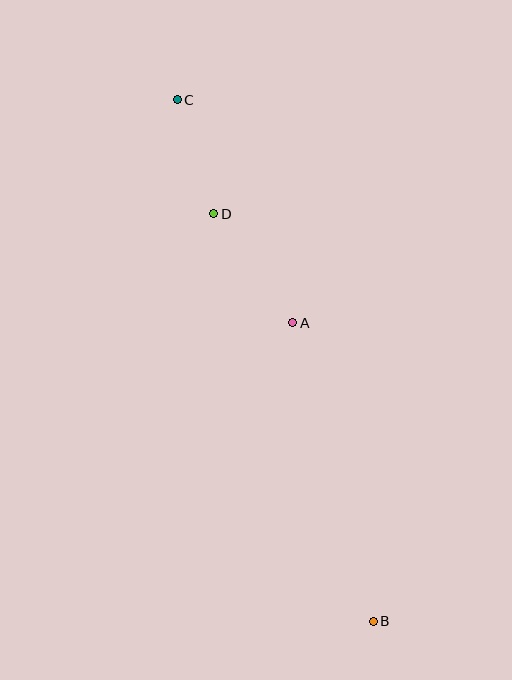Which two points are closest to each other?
Points C and D are closest to each other.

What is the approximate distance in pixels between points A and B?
The distance between A and B is approximately 309 pixels.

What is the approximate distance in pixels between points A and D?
The distance between A and D is approximately 135 pixels.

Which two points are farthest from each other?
Points B and C are farthest from each other.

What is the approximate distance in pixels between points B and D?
The distance between B and D is approximately 437 pixels.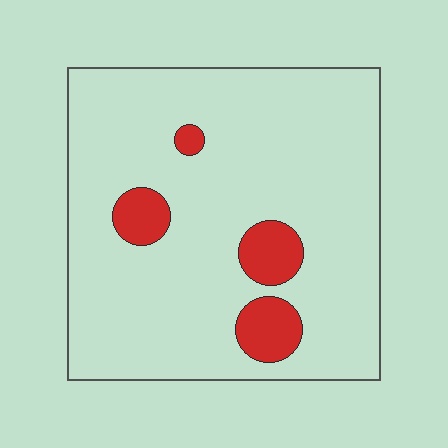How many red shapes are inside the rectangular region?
4.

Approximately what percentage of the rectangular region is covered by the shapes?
Approximately 10%.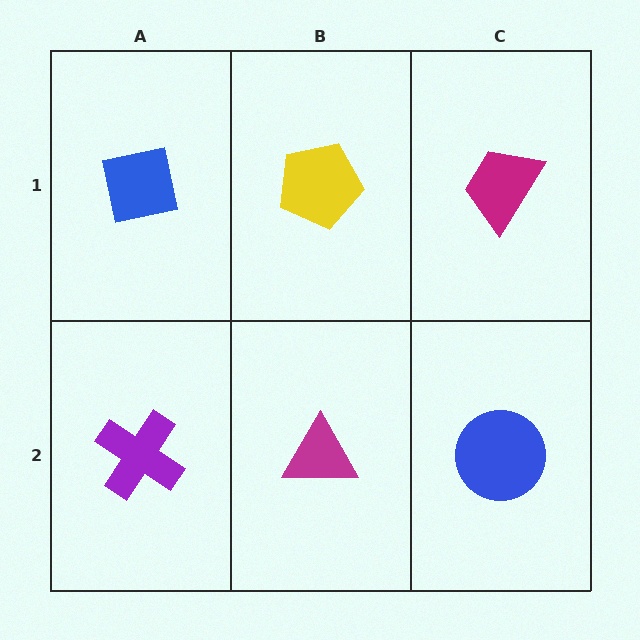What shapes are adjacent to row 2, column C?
A magenta trapezoid (row 1, column C), a magenta triangle (row 2, column B).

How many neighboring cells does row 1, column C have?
2.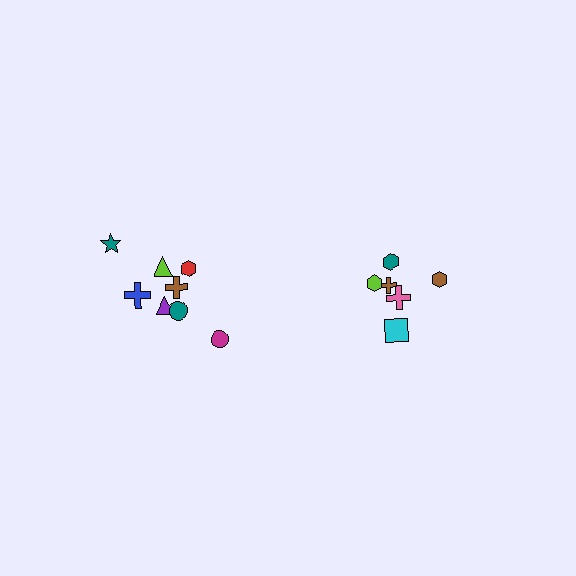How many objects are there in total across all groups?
There are 14 objects.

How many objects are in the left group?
There are 8 objects.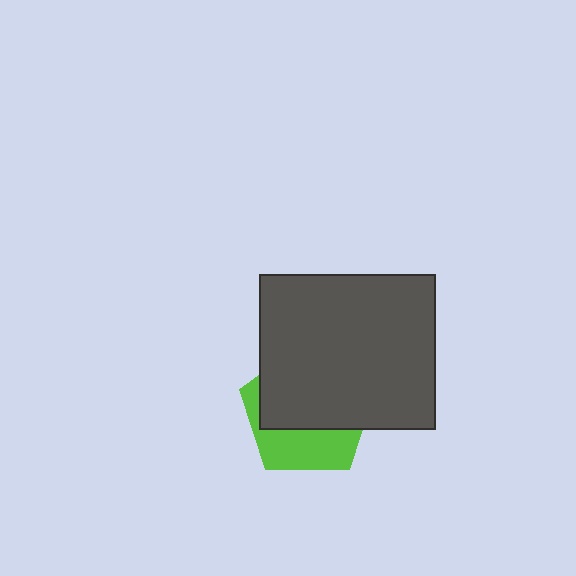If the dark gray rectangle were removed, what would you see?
You would see the complete lime pentagon.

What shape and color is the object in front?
The object in front is a dark gray rectangle.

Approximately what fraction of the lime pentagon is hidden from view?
Roughly 62% of the lime pentagon is hidden behind the dark gray rectangle.